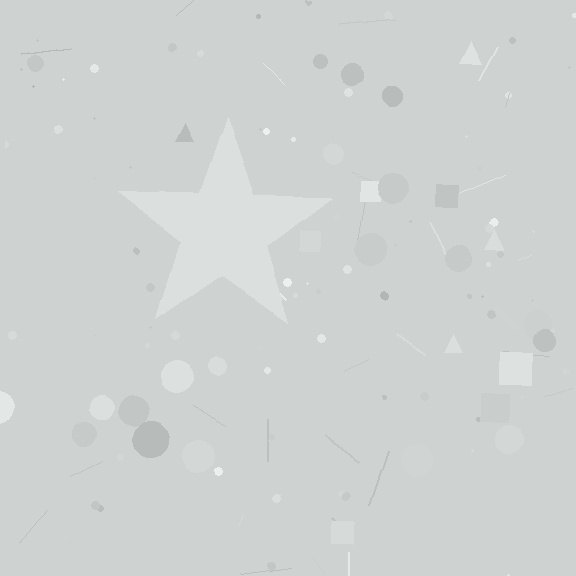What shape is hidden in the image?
A star is hidden in the image.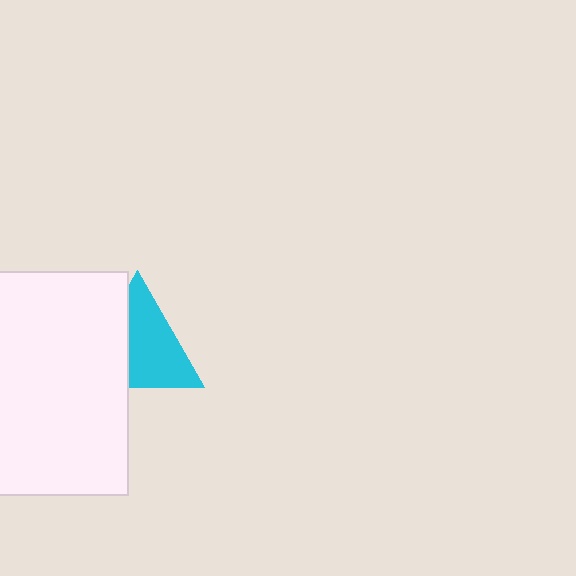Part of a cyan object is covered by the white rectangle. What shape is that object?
It is a triangle.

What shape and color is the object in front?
The object in front is a white rectangle.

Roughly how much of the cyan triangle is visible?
About half of it is visible (roughly 61%).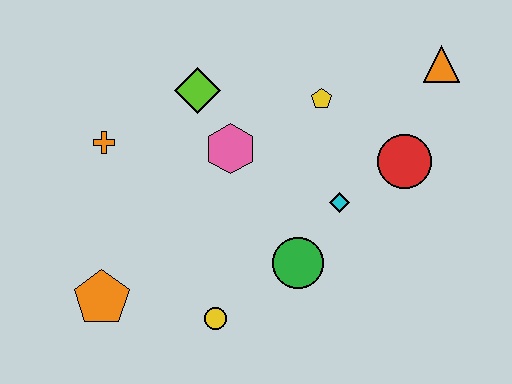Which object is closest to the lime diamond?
The pink hexagon is closest to the lime diamond.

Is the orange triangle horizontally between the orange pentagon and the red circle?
No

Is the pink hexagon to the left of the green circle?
Yes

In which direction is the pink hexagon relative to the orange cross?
The pink hexagon is to the right of the orange cross.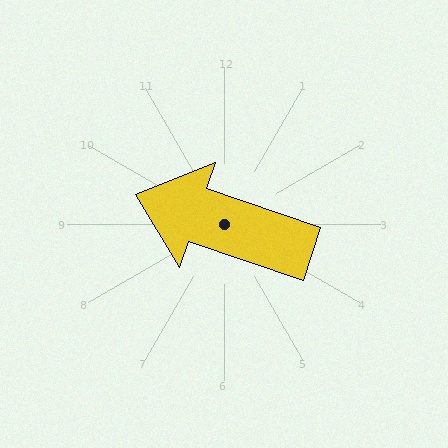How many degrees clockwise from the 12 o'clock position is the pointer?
Approximately 289 degrees.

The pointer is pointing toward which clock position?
Roughly 10 o'clock.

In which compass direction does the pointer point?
West.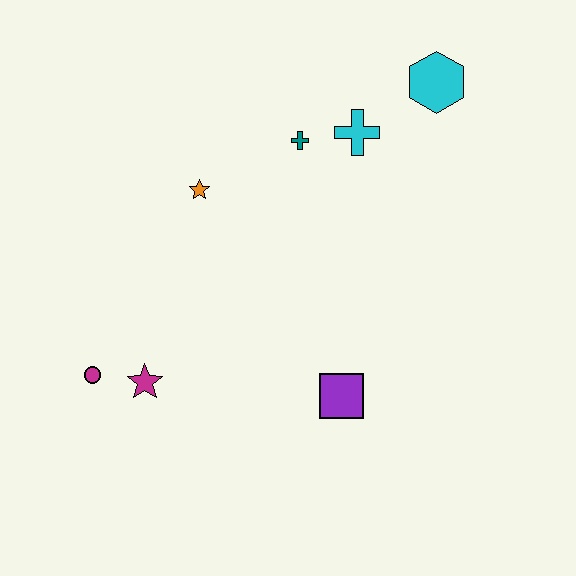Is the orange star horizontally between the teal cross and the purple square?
No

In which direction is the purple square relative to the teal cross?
The purple square is below the teal cross.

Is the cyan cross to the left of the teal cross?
No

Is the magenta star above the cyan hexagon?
No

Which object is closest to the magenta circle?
The magenta star is closest to the magenta circle.